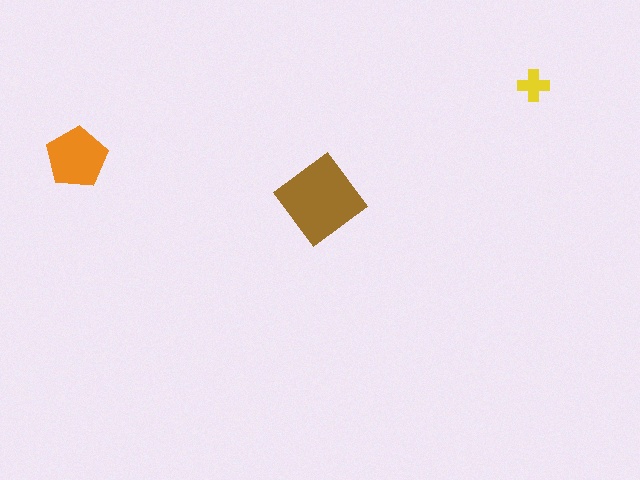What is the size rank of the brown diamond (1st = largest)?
1st.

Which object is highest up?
The yellow cross is topmost.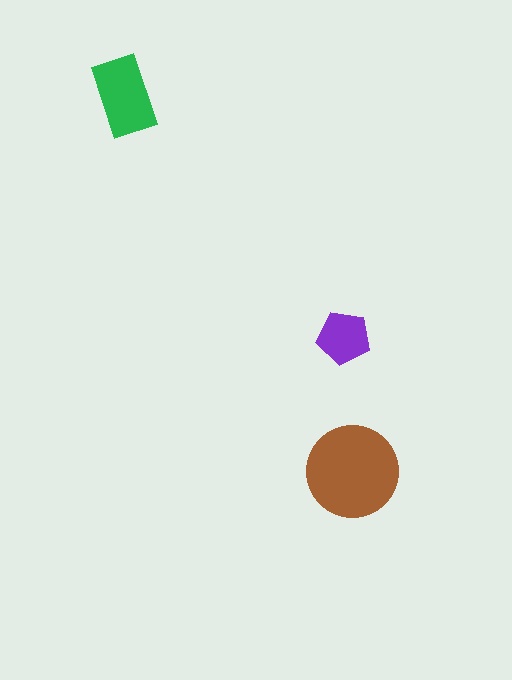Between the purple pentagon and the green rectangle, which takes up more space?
The green rectangle.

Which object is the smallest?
The purple pentagon.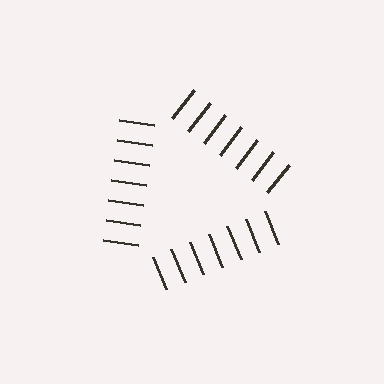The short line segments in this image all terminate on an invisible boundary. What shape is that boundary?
An illusory triangle — the line segments terminate on its edges but no continuous stroke is drawn.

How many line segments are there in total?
21 — 7 along each of the 3 edges.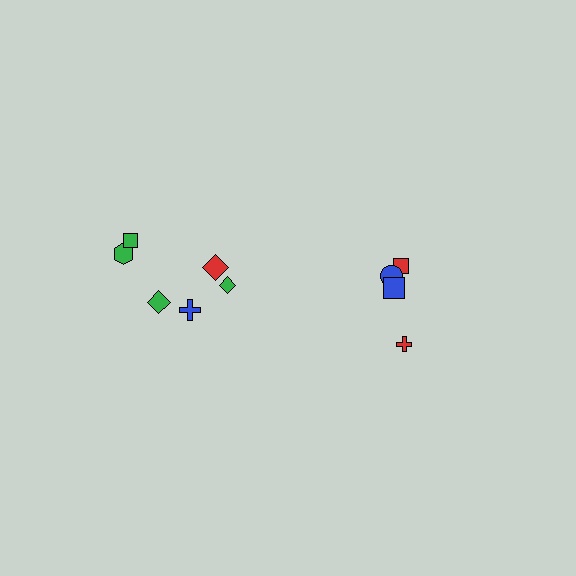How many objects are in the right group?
There are 4 objects.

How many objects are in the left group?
There are 6 objects.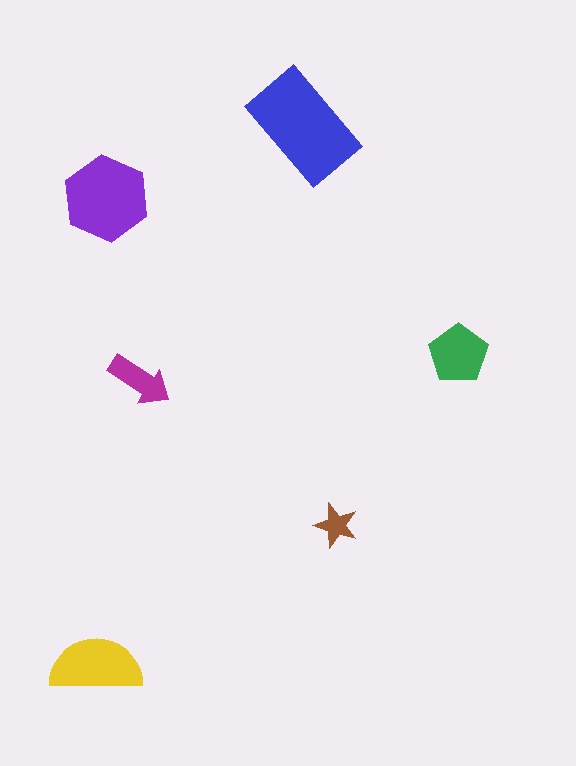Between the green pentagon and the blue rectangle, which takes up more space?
The blue rectangle.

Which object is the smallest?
The brown star.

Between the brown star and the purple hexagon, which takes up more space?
The purple hexagon.